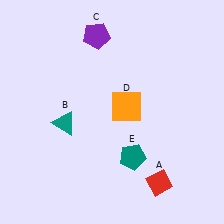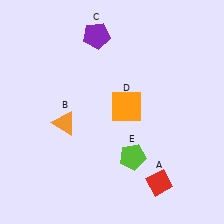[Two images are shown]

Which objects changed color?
B changed from teal to orange. E changed from teal to lime.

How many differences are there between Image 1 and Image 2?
There are 2 differences between the two images.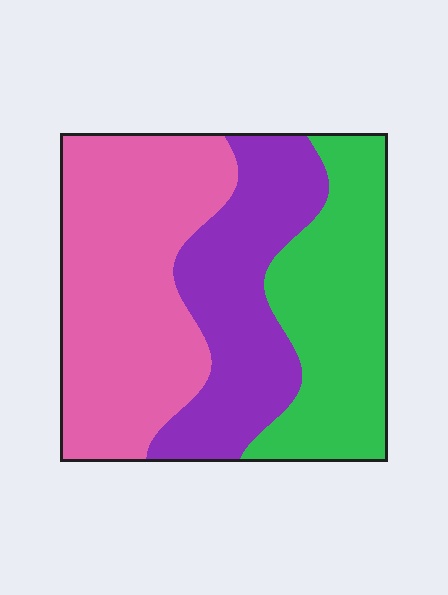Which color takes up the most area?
Pink, at roughly 40%.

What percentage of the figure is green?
Green takes up between a sixth and a third of the figure.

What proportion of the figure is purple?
Purple takes up about one quarter (1/4) of the figure.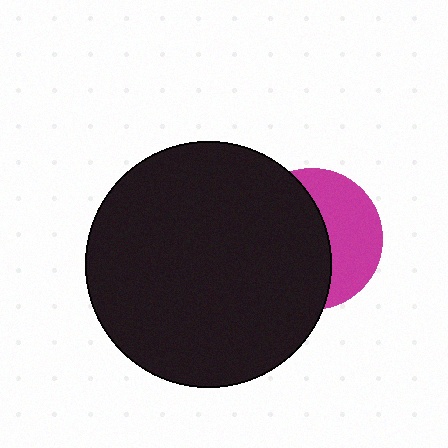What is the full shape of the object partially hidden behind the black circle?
The partially hidden object is a magenta circle.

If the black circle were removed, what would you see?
You would see the complete magenta circle.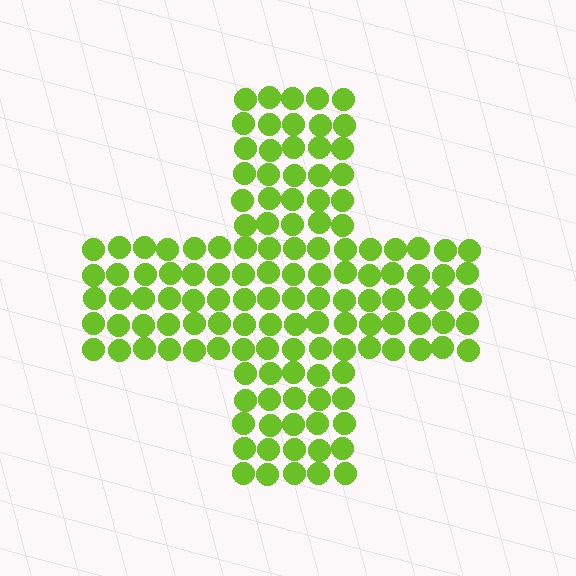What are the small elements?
The small elements are circles.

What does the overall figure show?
The overall figure shows a cross.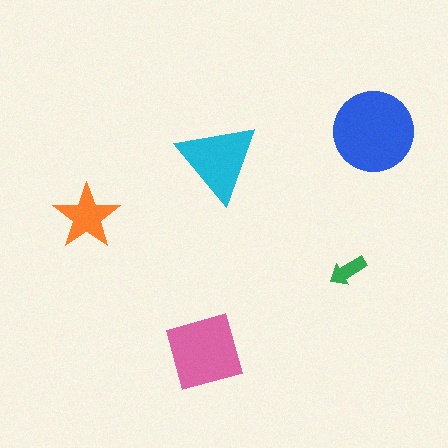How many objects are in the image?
There are 5 objects in the image.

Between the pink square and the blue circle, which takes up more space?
The blue circle.